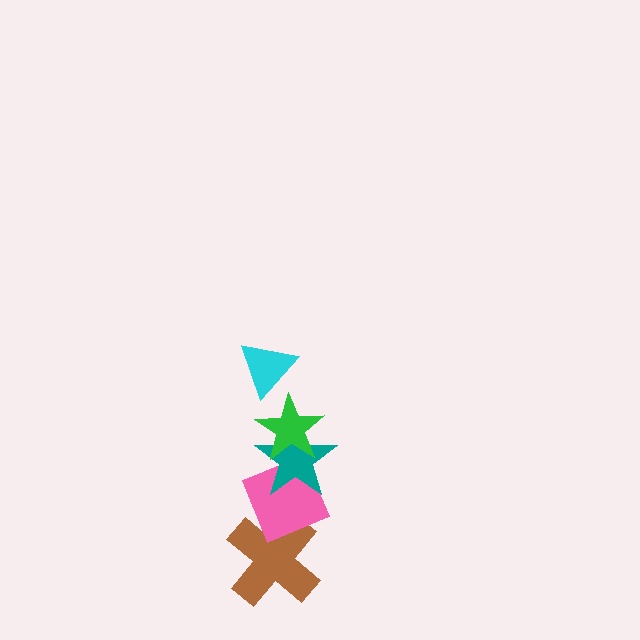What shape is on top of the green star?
The cyan triangle is on top of the green star.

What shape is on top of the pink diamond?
The teal star is on top of the pink diamond.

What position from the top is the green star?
The green star is 2nd from the top.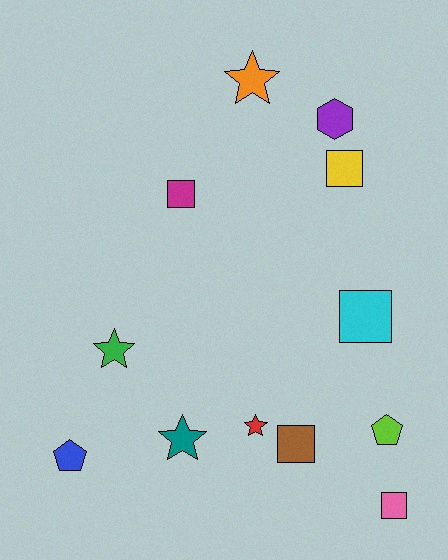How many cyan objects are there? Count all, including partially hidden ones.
There is 1 cyan object.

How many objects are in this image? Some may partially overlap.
There are 12 objects.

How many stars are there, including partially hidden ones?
There are 4 stars.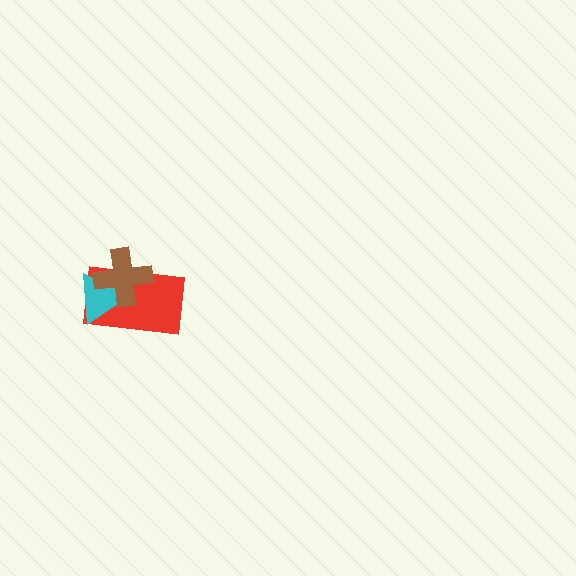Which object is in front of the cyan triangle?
The brown cross is in front of the cyan triangle.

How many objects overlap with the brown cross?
2 objects overlap with the brown cross.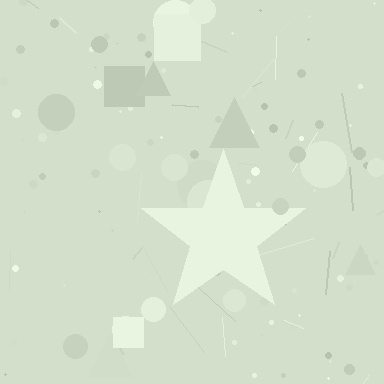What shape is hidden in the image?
A star is hidden in the image.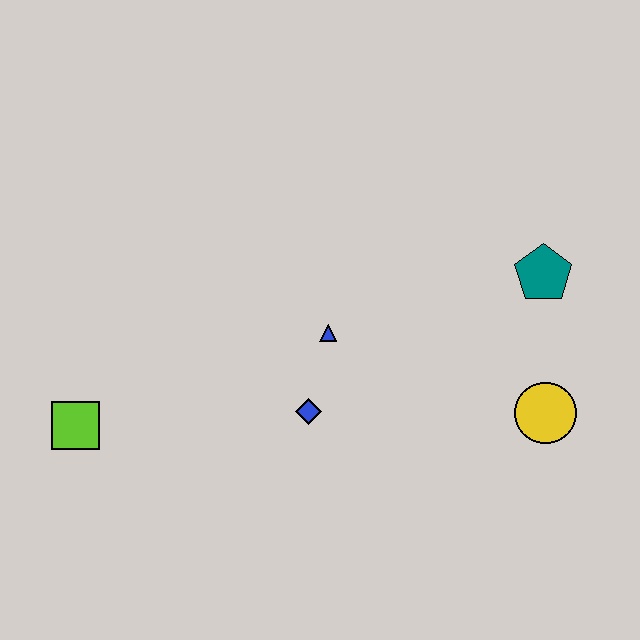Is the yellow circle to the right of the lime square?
Yes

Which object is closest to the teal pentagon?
The yellow circle is closest to the teal pentagon.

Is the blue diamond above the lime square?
Yes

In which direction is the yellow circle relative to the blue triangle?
The yellow circle is to the right of the blue triangle.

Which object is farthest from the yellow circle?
The lime square is farthest from the yellow circle.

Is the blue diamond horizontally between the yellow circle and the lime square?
Yes